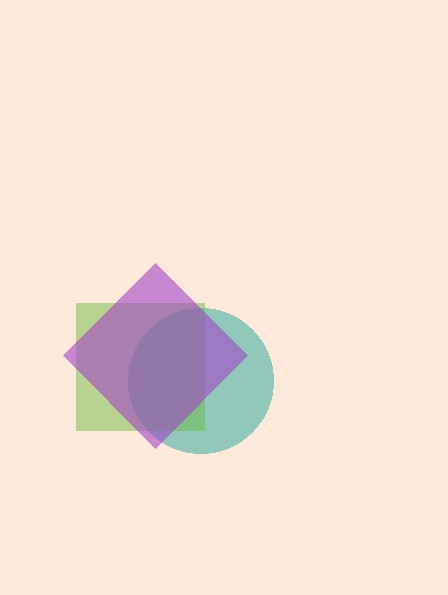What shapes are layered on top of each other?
The layered shapes are: a teal circle, a lime square, a purple diamond.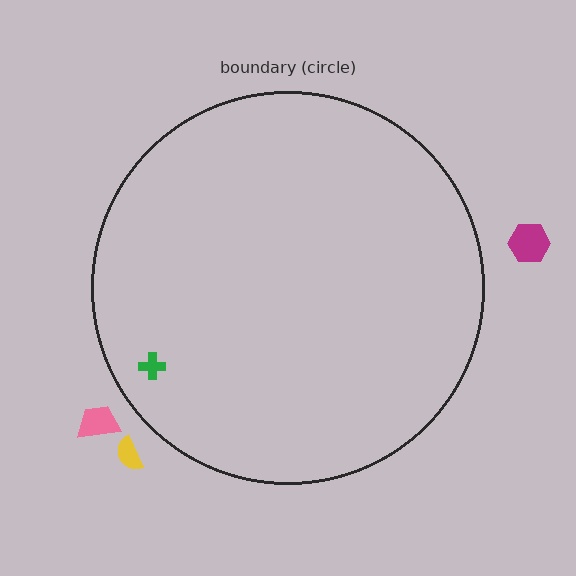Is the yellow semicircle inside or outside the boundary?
Outside.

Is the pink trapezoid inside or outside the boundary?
Outside.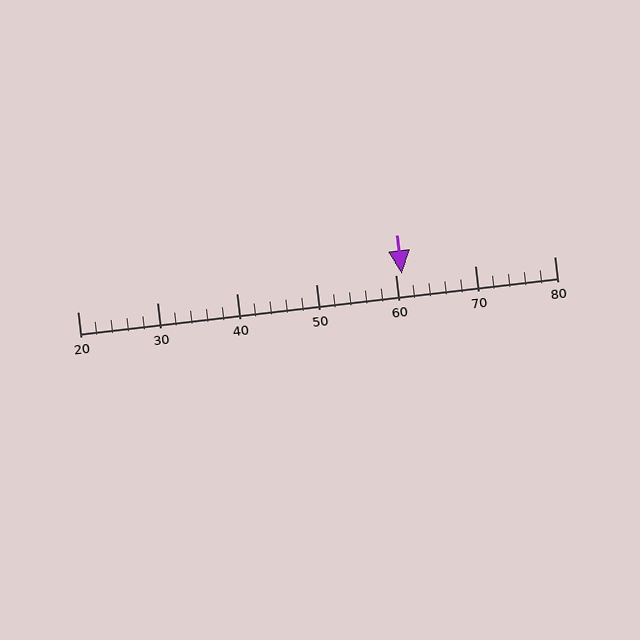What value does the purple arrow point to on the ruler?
The purple arrow points to approximately 61.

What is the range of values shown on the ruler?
The ruler shows values from 20 to 80.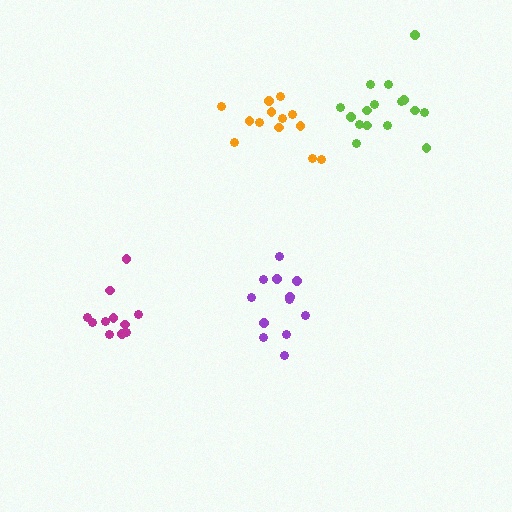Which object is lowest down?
The magenta cluster is bottommost.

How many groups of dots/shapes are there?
There are 4 groups.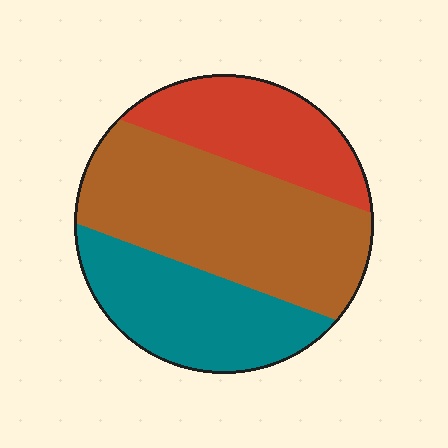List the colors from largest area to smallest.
From largest to smallest: brown, teal, red.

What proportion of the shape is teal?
Teal takes up between a quarter and a half of the shape.